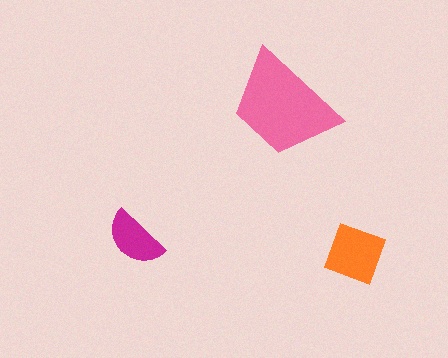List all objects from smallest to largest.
The magenta semicircle, the orange square, the pink trapezoid.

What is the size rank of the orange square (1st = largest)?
2nd.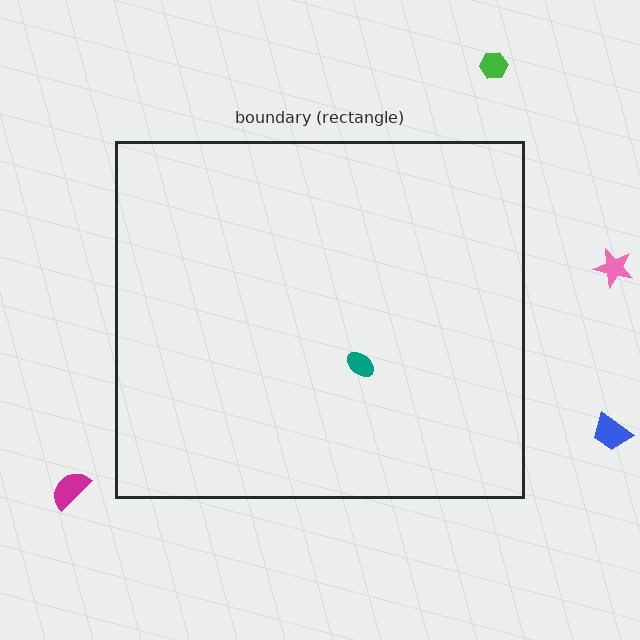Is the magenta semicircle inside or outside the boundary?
Outside.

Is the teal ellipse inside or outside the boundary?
Inside.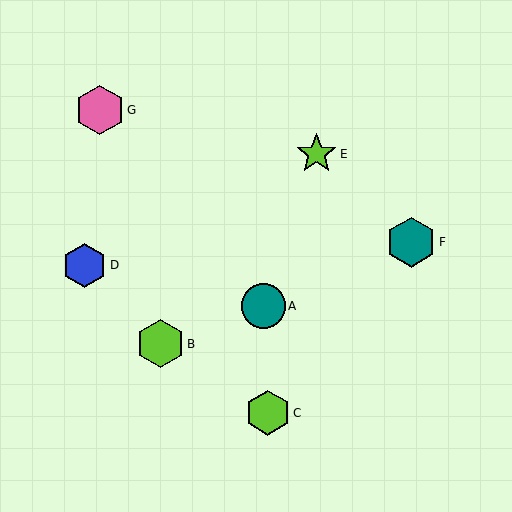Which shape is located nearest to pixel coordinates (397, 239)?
The teal hexagon (labeled F) at (411, 242) is nearest to that location.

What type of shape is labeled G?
Shape G is a pink hexagon.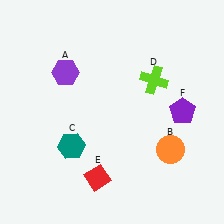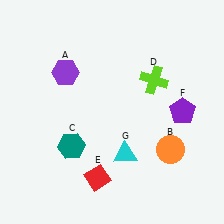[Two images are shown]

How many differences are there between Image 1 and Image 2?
There is 1 difference between the two images.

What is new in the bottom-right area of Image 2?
A cyan triangle (G) was added in the bottom-right area of Image 2.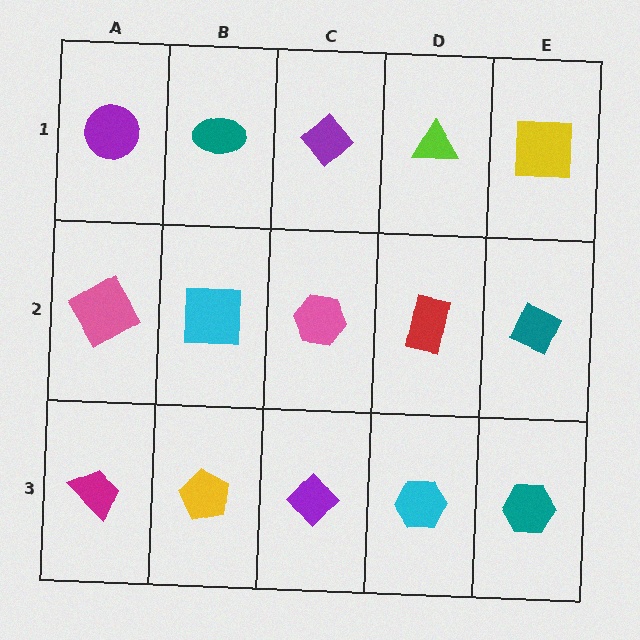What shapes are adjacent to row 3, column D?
A red rectangle (row 2, column D), a purple diamond (row 3, column C), a teal hexagon (row 3, column E).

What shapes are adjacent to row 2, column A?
A purple circle (row 1, column A), a magenta trapezoid (row 3, column A), a cyan square (row 2, column B).